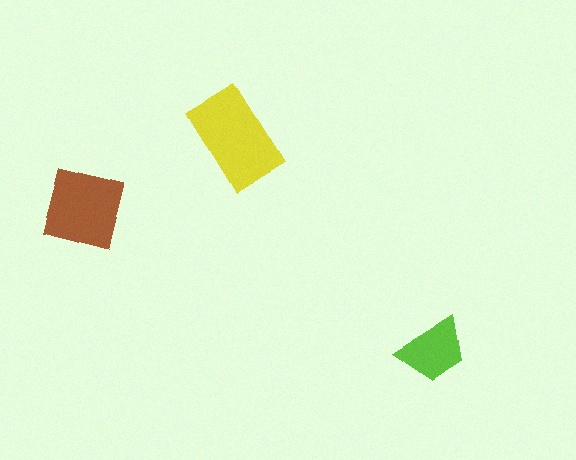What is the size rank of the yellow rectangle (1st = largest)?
1st.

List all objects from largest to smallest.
The yellow rectangle, the brown square, the lime trapezoid.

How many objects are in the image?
There are 3 objects in the image.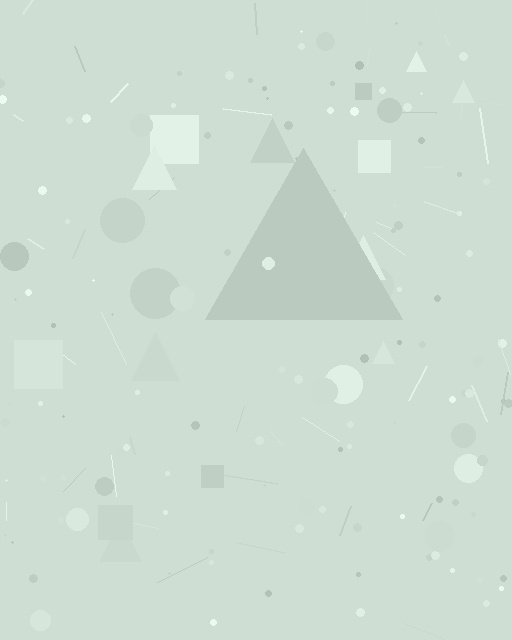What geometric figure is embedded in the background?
A triangle is embedded in the background.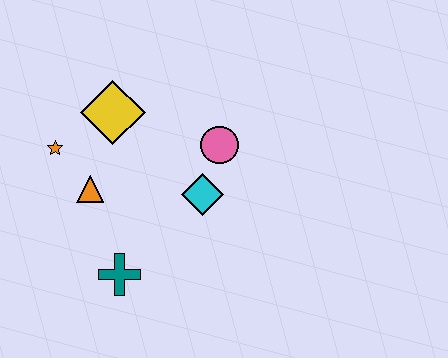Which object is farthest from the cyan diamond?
The orange star is farthest from the cyan diamond.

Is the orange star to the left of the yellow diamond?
Yes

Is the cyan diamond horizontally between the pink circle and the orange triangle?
Yes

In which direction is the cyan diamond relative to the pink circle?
The cyan diamond is below the pink circle.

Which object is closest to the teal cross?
The orange triangle is closest to the teal cross.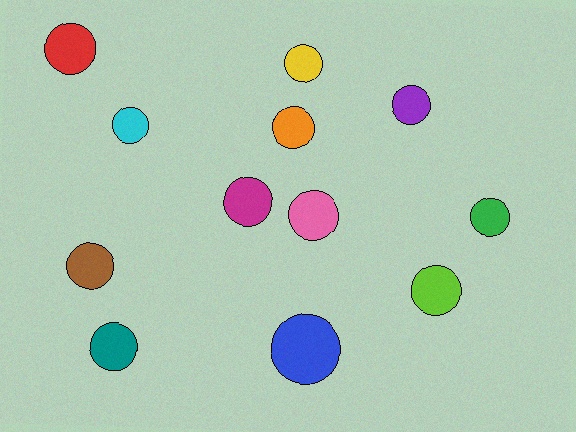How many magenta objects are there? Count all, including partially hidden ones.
There is 1 magenta object.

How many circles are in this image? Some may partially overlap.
There are 12 circles.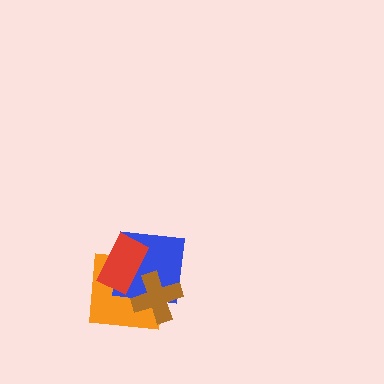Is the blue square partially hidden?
Yes, it is partially covered by another shape.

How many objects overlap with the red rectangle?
2 objects overlap with the red rectangle.